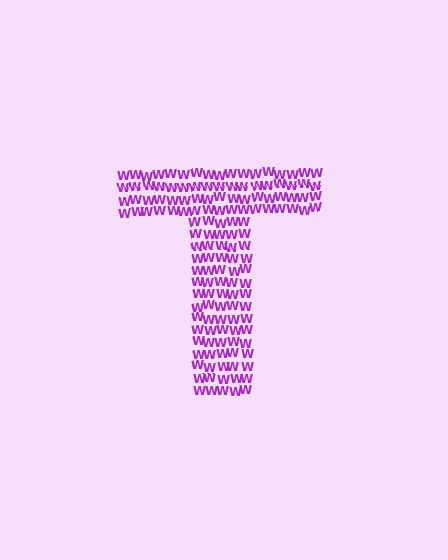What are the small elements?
The small elements are letter W's.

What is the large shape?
The large shape is the letter T.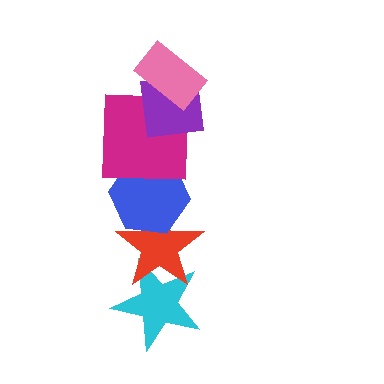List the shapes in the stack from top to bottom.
From top to bottom: the pink rectangle, the purple square, the magenta square, the blue hexagon, the red star, the cyan star.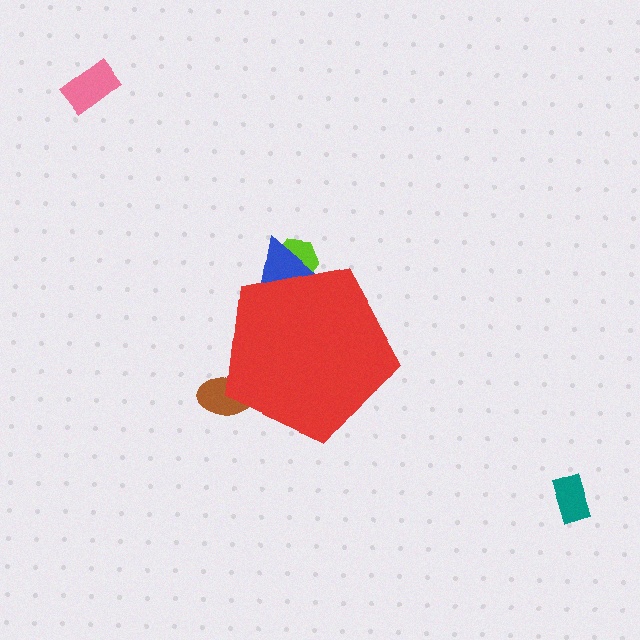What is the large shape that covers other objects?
A red pentagon.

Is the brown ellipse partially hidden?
Yes, the brown ellipse is partially hidden behind the red pentagon.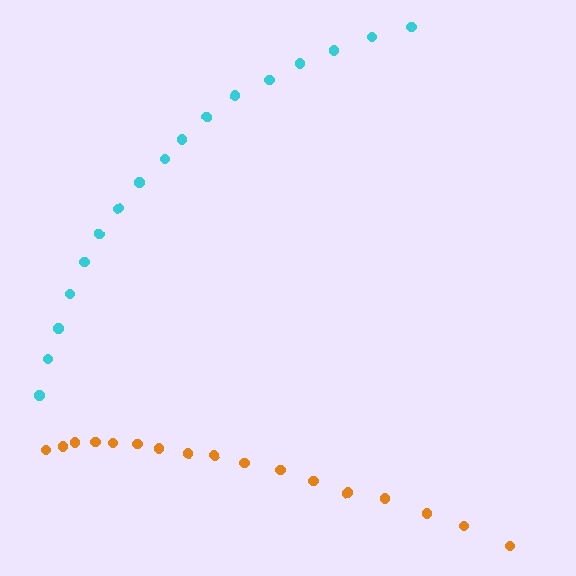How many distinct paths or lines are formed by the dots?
There are 2 distinct paths.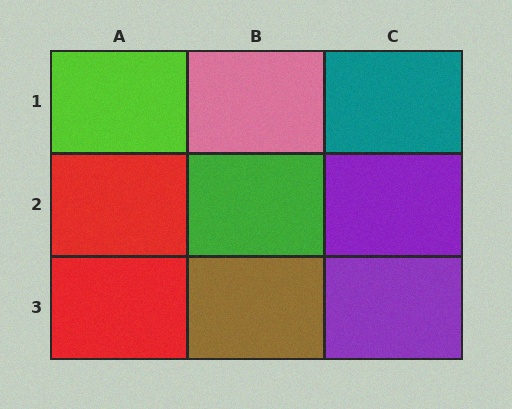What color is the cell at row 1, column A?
Lime.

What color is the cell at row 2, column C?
Purple.